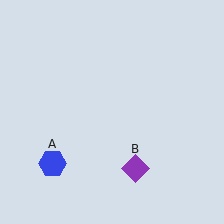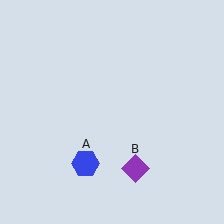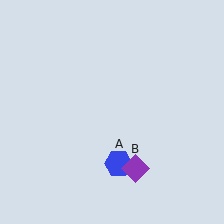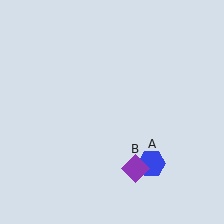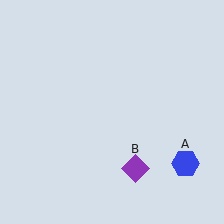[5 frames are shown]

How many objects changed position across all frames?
1 object changed position: blue hexagon (object A).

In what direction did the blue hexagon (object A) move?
The blue hexagon (object A) moved right.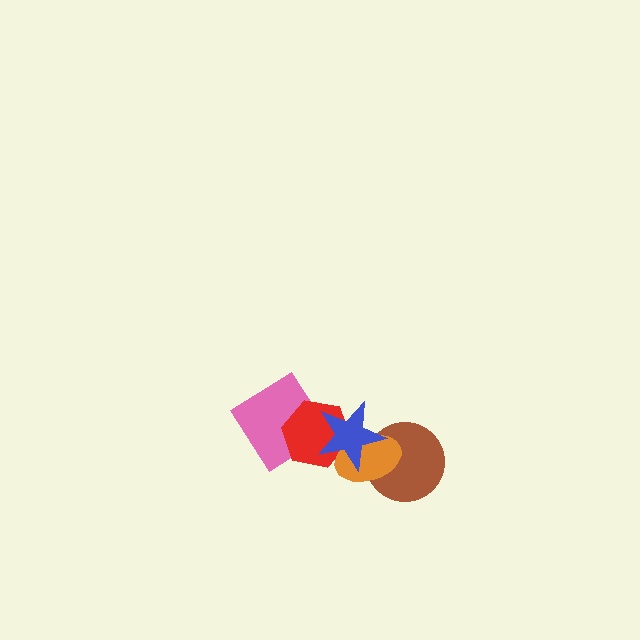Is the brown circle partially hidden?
Yes, it is partially covered by another shape.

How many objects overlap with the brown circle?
2 objects overlap with the brown circle.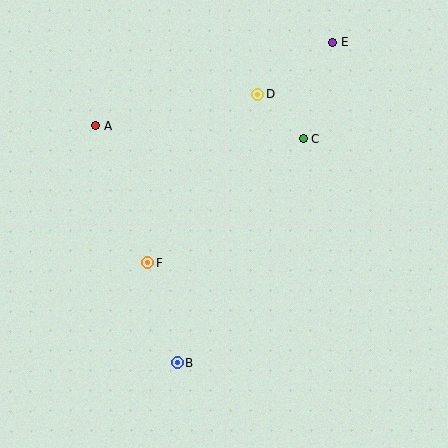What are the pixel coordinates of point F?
Point F is at (148, 263).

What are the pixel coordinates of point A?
Point A is at (96, 126).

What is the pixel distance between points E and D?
The distance between E and D is 91 pixels.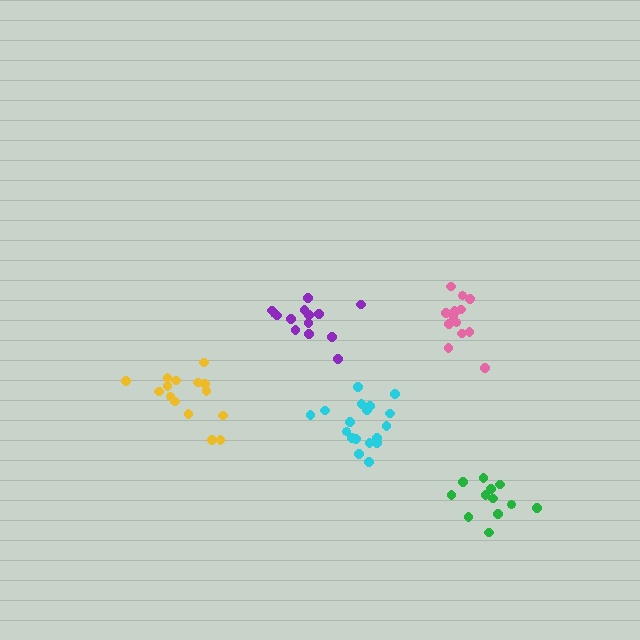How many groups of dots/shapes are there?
There are 5 groups.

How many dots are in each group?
Group 1: 14 dots, Group 2: 13 dots, Group 3: 15 dots, Group 4: 18 dots, Group 5: 14 dots (74 total).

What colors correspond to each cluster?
The clusters are colored: purple, green, yellow, cyan, pink.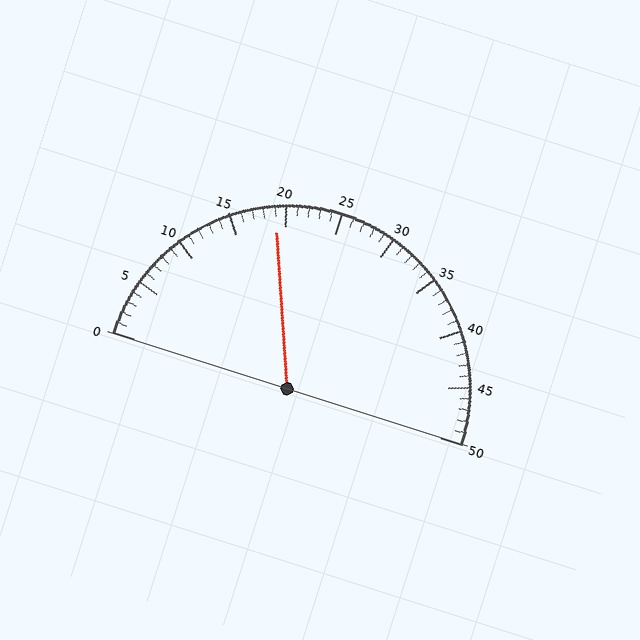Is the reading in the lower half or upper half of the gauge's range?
The reading is in the lower half of the range (0 to 50).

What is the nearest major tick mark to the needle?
The nearest major tick mark is 20.